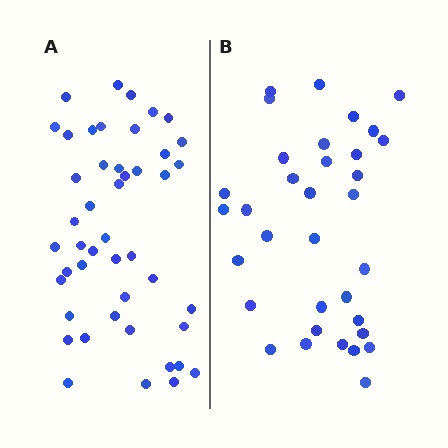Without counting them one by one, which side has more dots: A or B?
Region A (the left region) has more dots.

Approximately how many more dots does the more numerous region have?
Region A has roughly 12 or so more dots than region B.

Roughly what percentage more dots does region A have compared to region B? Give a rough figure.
About 35% more.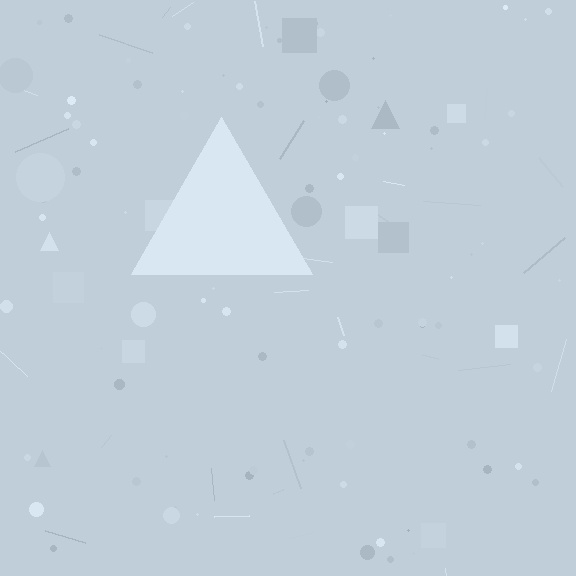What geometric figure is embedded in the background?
A triangle is embedded in the background.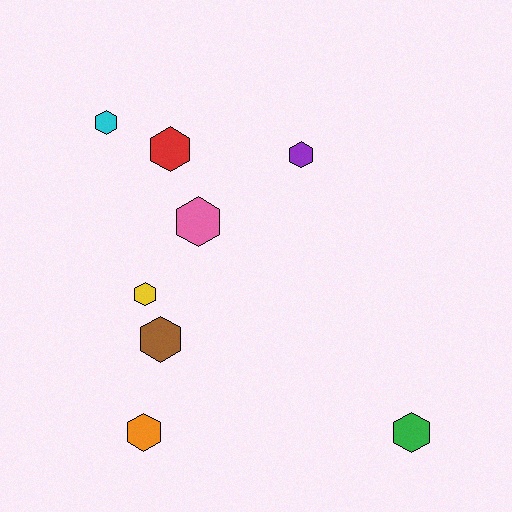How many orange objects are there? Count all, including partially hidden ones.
There is 1 orange object.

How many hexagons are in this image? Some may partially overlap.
There are 8 hexagons.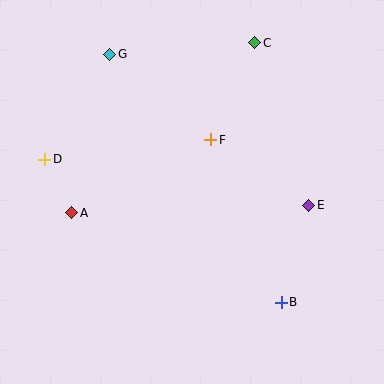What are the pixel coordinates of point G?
Point G is at (110, 54).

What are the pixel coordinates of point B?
Point B is at (281, 302).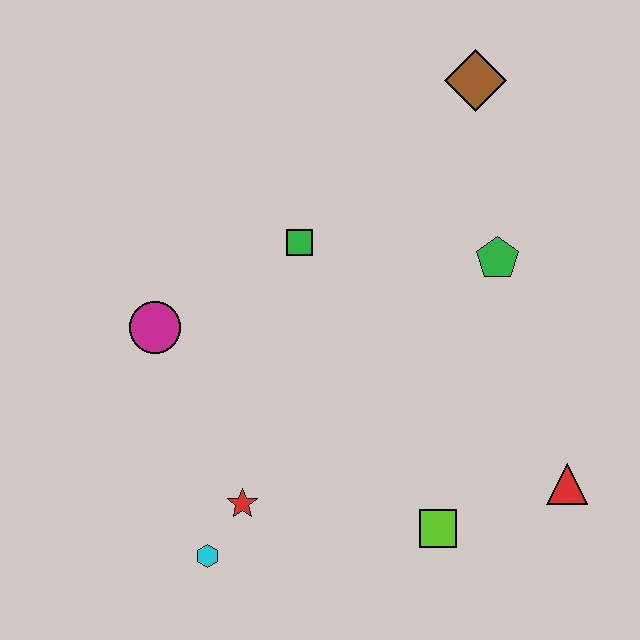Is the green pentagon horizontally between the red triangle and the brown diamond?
Yes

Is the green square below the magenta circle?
No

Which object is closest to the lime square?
The red triangle is closest to the lime square.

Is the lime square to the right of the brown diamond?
No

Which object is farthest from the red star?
The brown diamond is farthest from the red star.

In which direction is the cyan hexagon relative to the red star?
The cyan hexagon is below the red star.